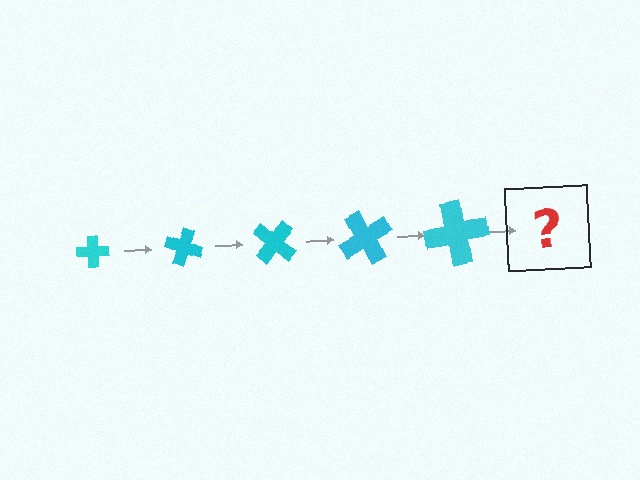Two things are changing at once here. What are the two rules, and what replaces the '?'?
The two rules are that the cross grows larger each step and it rotates 20 degrees each step. The '?' should be a cross, larger than the previous one and rotated 100 degrees from the start.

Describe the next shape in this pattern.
It should be a cross, larger than the previous one and rotated 100 degrees from the start.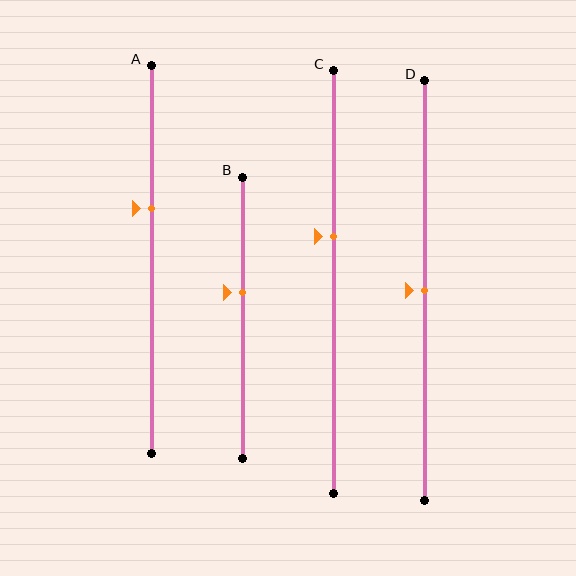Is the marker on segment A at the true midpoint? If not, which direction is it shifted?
No, the marker on segment A is shifted upward by about 13% of the segment length.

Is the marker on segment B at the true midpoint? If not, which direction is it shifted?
No, the marker on segment B is shifted upward by about 9% of the segment length.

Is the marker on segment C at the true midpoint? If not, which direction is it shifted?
No, the marker on segment C is shifted upward by about 11% of the segment length.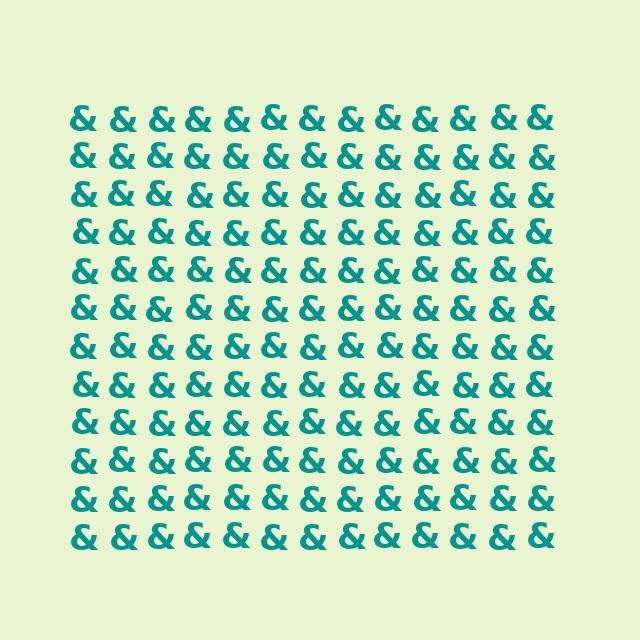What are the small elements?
The small elements are ampersands.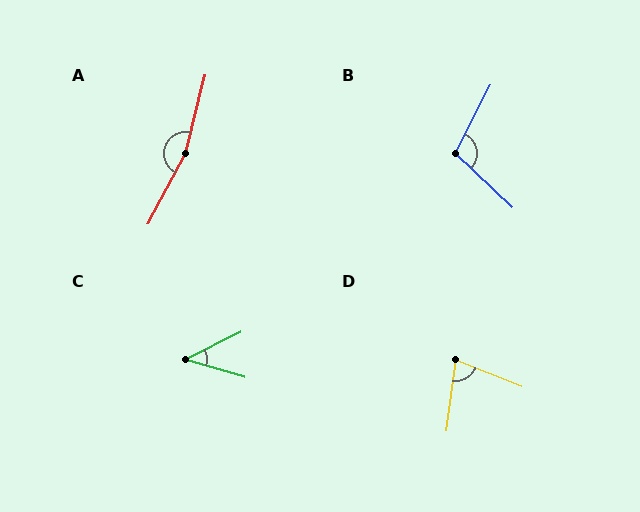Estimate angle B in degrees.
Approximately 106 degrees.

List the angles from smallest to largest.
C (44°), D (76°), B (106°), A (166°).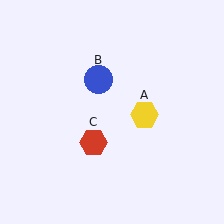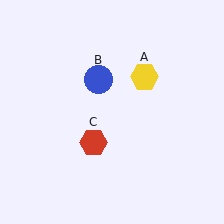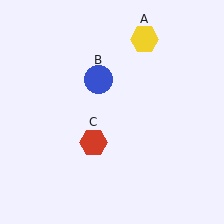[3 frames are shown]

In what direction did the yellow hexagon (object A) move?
The yellow hexagon (object A) moved up.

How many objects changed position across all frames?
1 object changed position: yellow hexagon (object A).